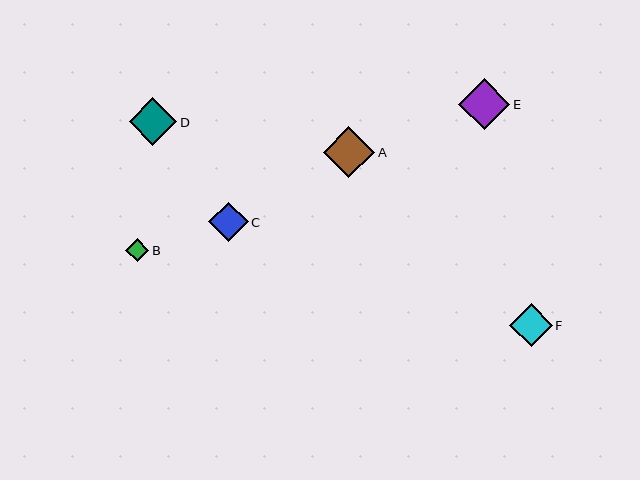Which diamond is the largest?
Diamond A is the largest with a size of approximately 51 pixels.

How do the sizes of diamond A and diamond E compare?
Diamond A and diamond E are approximately the same size.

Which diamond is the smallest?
Diamond B is the smallest with a size of approximately 24 pixels.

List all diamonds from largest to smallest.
From largest to smallest: A, E, D, F, C, B.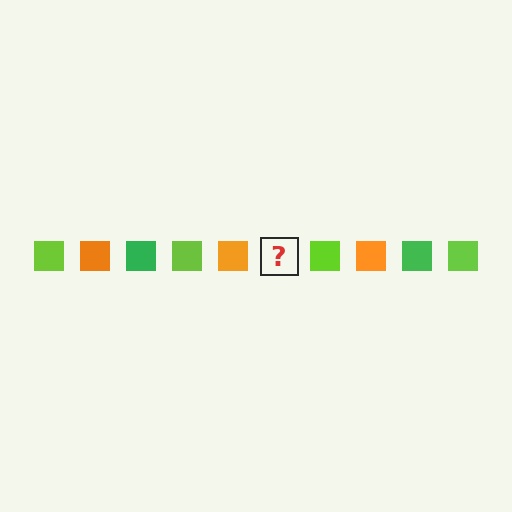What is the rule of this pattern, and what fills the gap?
The rule is that the pattern cycles through lime, orange, green squares. The gap should be filled with a green square.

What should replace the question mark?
The question mark should be replaced with a green square.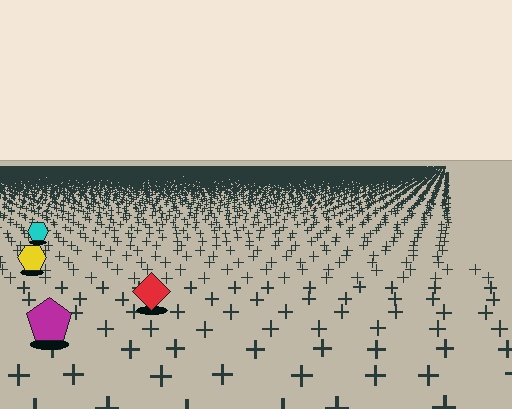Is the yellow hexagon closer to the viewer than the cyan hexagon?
Yes. The yellow hexagon is closer — you can tell from the texture gradient: the ground texture is coarser near it.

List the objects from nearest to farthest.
From nearest to farthest: the magenta pentagon, the red diamond, the yellow hexagon, the cyan hexagon.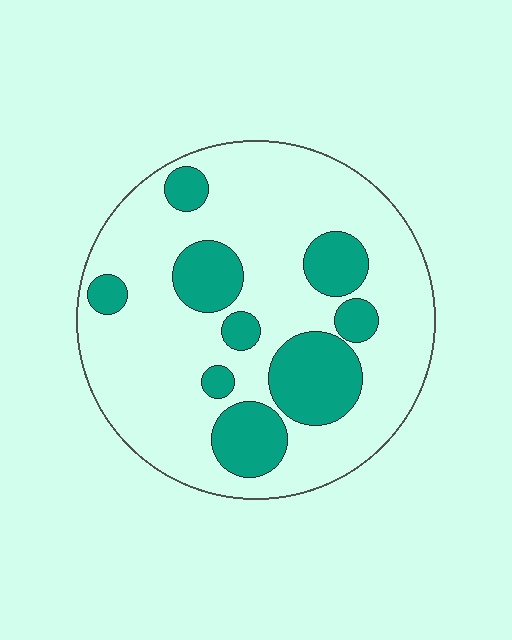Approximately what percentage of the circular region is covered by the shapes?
Approximately 25%.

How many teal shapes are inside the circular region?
9.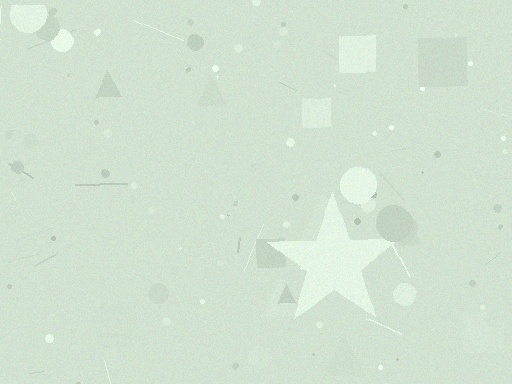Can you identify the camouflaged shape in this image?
The camouflaged shape is a star.